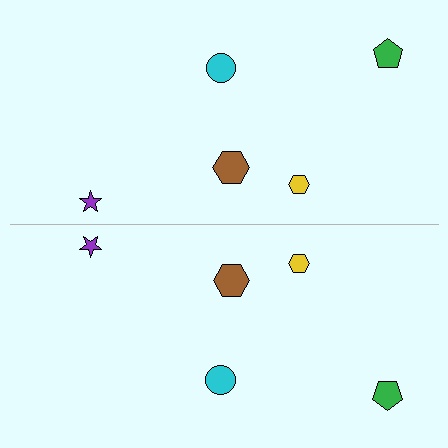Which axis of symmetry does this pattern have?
The pattern has a horizontal axis of symmetry running through the center of the image.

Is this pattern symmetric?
Yes, this pattern has bilateral (reflection) symmetry.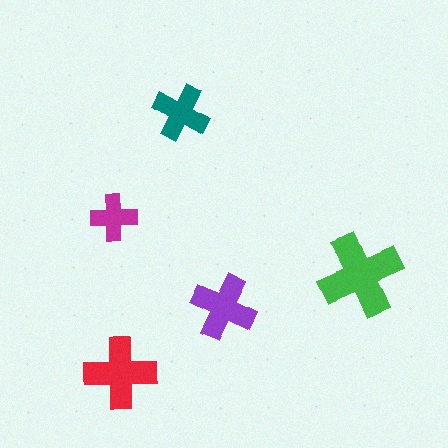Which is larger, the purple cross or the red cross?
The red one.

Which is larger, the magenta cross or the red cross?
The red one.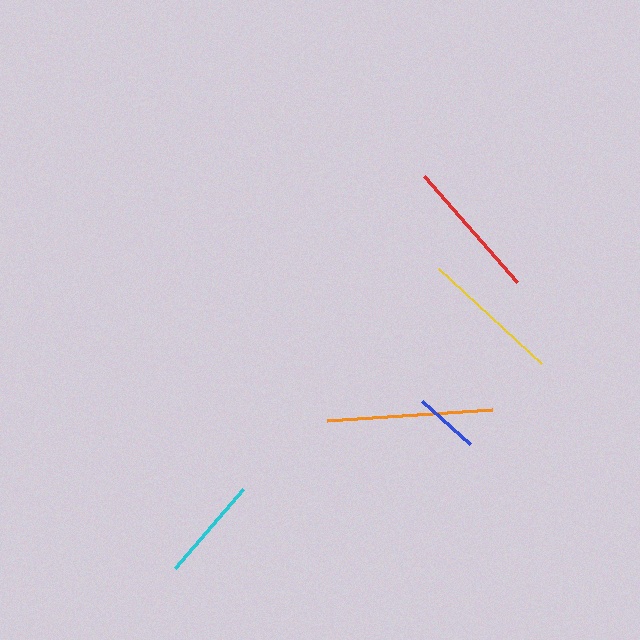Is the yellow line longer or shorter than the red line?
The red line is longer than the yellow line.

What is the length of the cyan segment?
The cyan segment is approximately 104 pixels long.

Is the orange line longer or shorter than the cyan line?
The orange line is longer than the cyan line.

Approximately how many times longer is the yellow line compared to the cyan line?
The yellow line is approximately 1.3 times the length of the cyan line.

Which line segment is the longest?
The orange line is the longest at approximately 165 pixels.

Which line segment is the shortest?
The blue line is the shortest at approximately 64 pixels.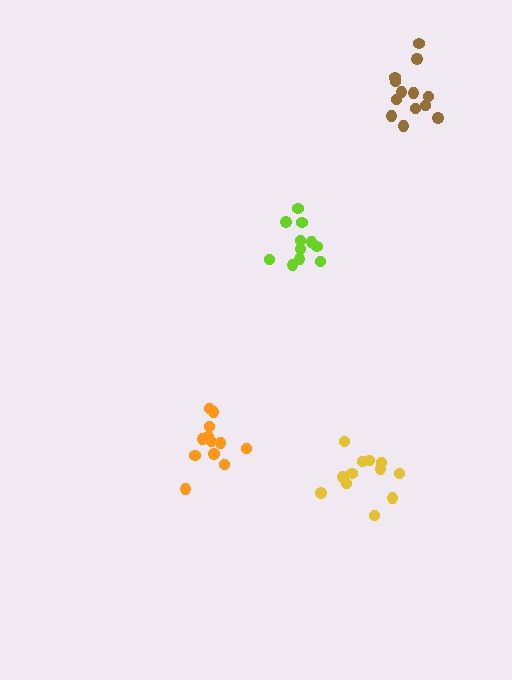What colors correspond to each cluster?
The clusters are colored: yellow, lime, orange, brown.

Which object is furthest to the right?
The brown cluster is rightmost.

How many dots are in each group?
Group 1: 12 dots, Group 2: 11 dots, Group 3: 12 dots, Group 4: 14 dots (49 total).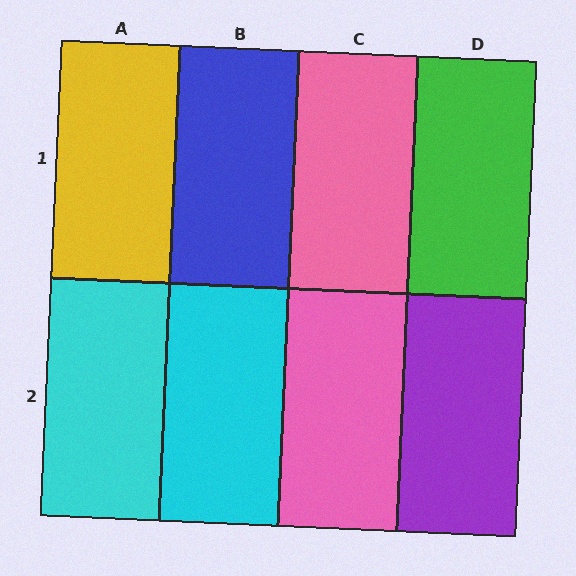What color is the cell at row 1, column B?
Blue.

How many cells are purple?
1 cell is purple.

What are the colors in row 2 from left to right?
Cyan, cyan, pink, purple.